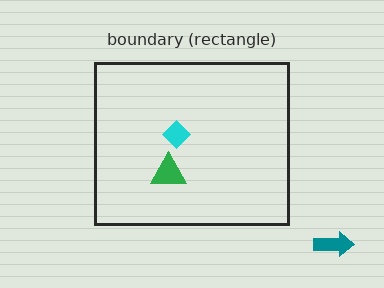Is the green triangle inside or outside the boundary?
Inside.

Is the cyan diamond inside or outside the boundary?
Inside.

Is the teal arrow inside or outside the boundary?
Outside.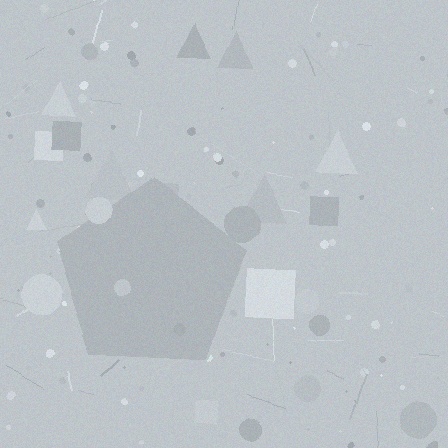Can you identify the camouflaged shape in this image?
The camouflaged shape is a pentagon.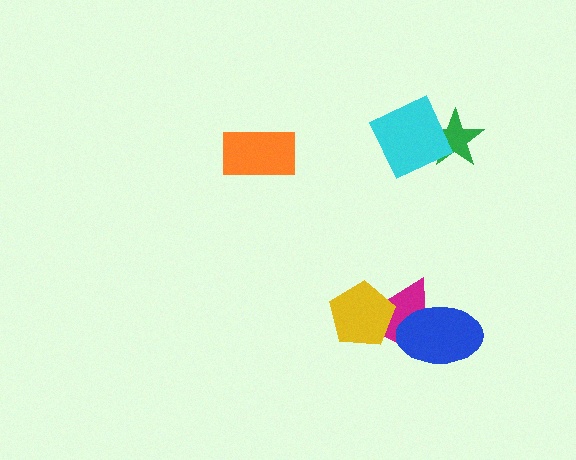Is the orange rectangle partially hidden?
No, no other shape covers it.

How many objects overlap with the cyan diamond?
1 object overlaps with the cyan diamond.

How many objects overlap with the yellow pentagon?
1 object overlaps with the yellow pentagon.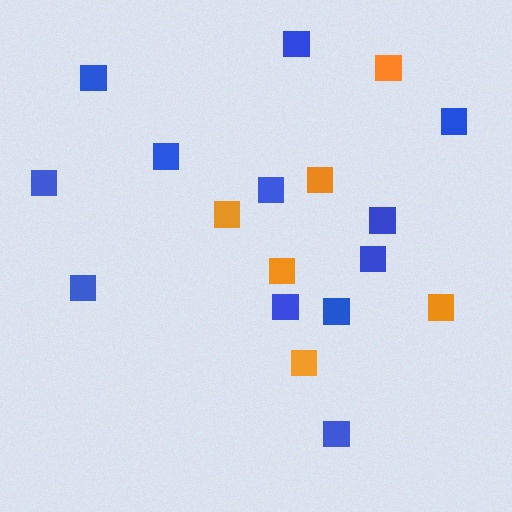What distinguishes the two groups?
There are 2 groups: one group of blue squares (12) and one group of orange squares (6).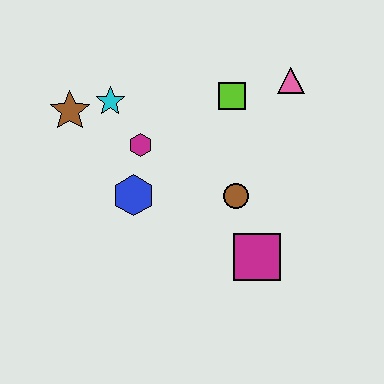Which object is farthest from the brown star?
The magenta square is farthest from the brown star.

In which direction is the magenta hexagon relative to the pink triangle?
The magenta hexagon is to the left of the pink triangle.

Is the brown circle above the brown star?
No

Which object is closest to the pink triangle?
The lime square is closest to the pink triangle.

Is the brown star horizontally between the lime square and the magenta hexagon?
No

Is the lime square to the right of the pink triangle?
No